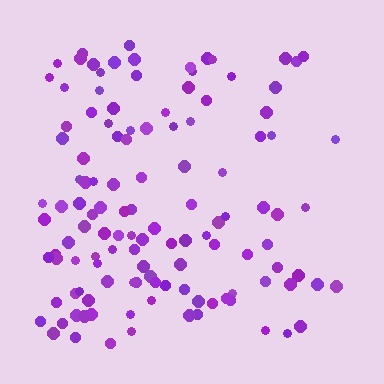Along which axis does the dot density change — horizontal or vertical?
Horizontal.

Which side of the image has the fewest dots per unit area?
The right.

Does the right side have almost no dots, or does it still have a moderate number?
Still a moderate number, just noticeably fewer than the left.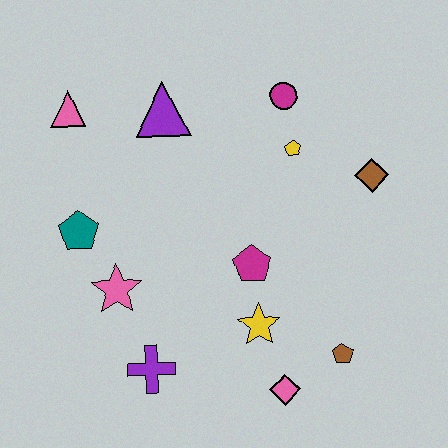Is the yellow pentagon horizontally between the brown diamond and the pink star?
Yes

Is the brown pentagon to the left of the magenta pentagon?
No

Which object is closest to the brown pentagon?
The pink diamond is closest to the brown pentagon.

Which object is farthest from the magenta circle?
The purple cross is farthest from the magenta circle.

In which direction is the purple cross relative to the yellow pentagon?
The purple cross is below the yellow pentagon.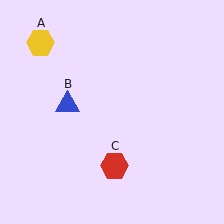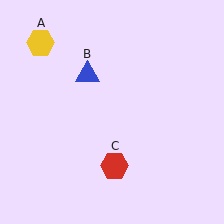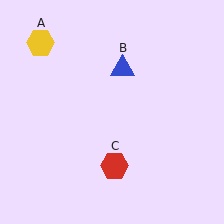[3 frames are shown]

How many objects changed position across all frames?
1 object changed position: blue triangle (object B).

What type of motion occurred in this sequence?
The blue triangle (object B) rotated clockwise around the center of the scene.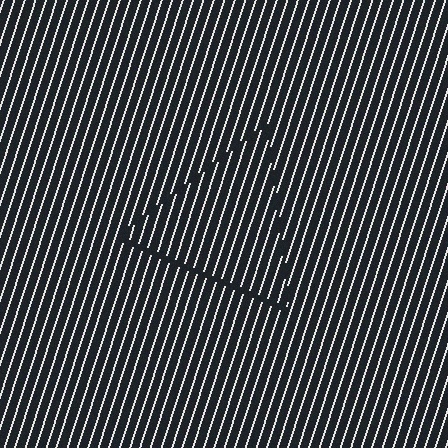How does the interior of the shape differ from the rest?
The interior of the shape contains the same grating, shifted by half a period — the contour is defined by the phase discontinuity where line-ends from the inner and outer gratings abut.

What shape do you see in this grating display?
An illusory triangle. The interior of the shape contains the same grating, shifted by half a period — the contour is defined by the phase discontinuity where line-ends from the inner and outer gratings abut.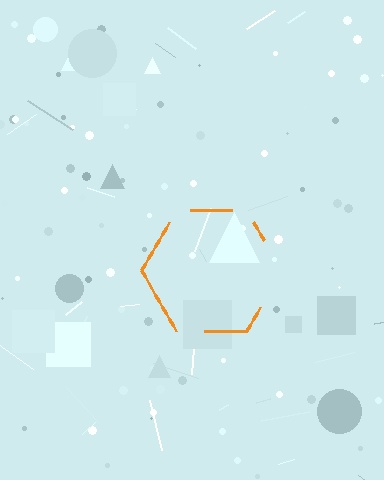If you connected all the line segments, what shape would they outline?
They would outline a hexagon.